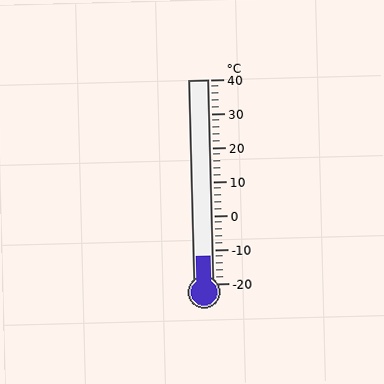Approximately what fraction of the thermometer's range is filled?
The thermometer is filled to approximately 15% of its range.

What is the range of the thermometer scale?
The thermometer scale ranges from -20°C to 40°C.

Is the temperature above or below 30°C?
The temperature is below 30°C.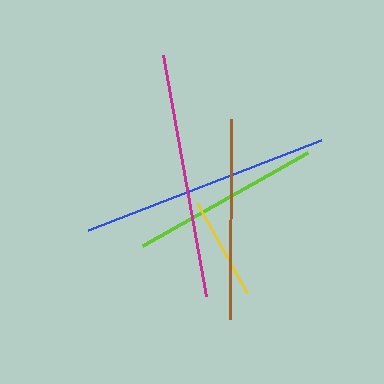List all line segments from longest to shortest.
From longest to shortest: blue, magenta, brown, lime, yellow.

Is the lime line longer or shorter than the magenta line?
The magenta line is longer than the lime line.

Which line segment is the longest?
The blue line is the longest at approximately 249 pixels.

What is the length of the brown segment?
The brown segment is approximately 200 pixels long.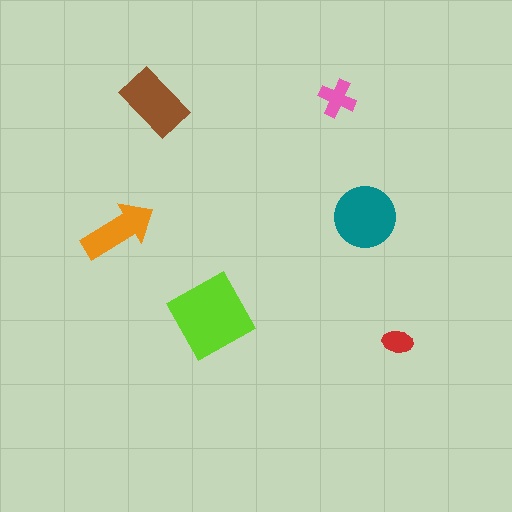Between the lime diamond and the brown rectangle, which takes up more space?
The lime diamond.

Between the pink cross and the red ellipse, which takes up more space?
The pink cross.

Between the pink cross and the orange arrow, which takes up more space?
The orange arrow.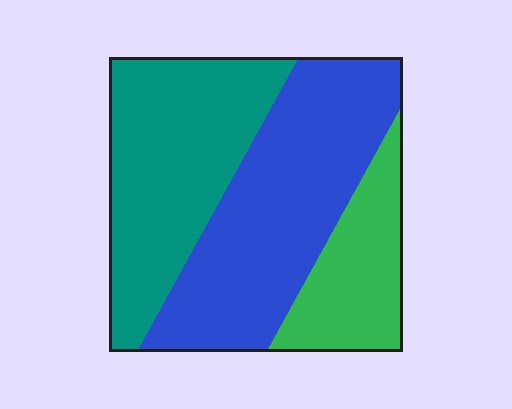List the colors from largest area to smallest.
From largest to smallest: blue, teal, green.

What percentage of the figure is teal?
Teal takes up about three eighths (3/8) of the figure.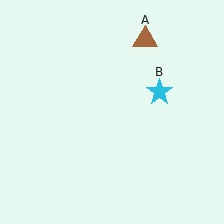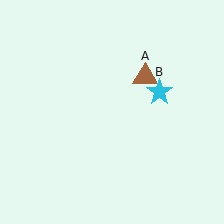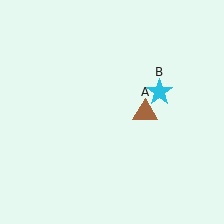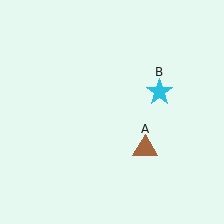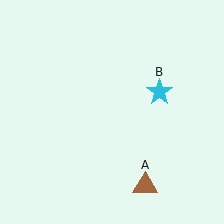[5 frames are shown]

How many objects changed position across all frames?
1 object changed position: brown triangle (object A).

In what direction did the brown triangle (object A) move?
The brown triangle (object A) moved down.